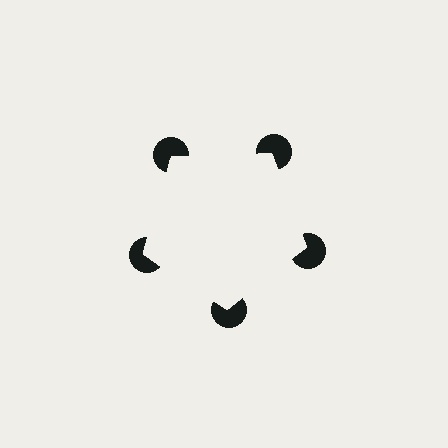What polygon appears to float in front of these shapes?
An illusory pentagon — its edges are inferred from the aligned wedge cuts in the pac-man discs, not physically drawn.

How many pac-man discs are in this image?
There are 5 — one at each vertex of the illusory pentagon.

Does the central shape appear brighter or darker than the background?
It typically appears slightly brighter than the background, even though no actual brightness change is drawn.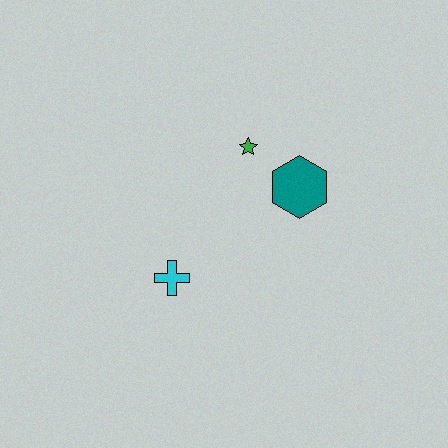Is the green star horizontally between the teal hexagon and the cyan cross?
Yes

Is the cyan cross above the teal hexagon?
No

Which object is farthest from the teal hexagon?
The cyan cross is farthest from the teal hexagon.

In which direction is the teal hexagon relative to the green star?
The teal hexagon is to the right of the green star.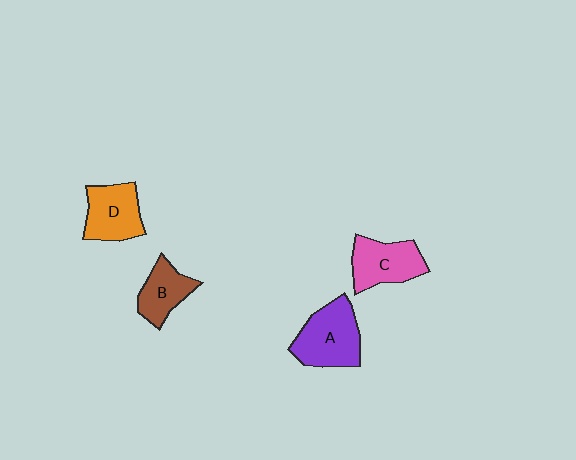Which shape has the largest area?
Shape A (purple).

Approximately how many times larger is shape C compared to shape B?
Approximately 1.3 times.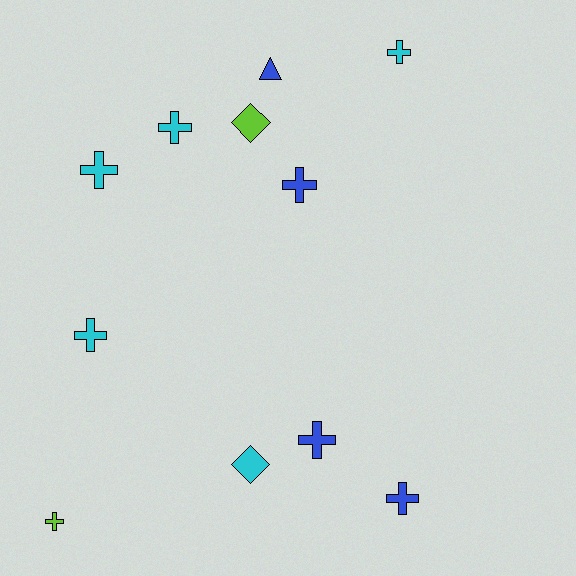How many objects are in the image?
There are 11 objects.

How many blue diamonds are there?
There are no blue diamonds.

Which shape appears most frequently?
Cross, with 8 objects.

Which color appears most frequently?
Cyan, with 5 objects.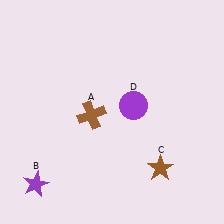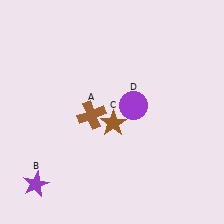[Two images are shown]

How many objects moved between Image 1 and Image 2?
1 object moved between the two images.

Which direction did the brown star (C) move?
The brown star (C) moved left.